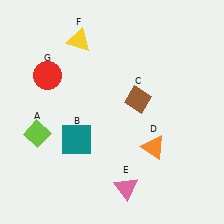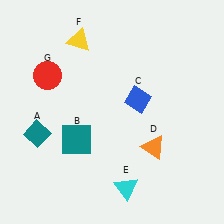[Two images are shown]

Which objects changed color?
A changed from lime to teal. C changed from brown to blue. E changed from pink to cyan.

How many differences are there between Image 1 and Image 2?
There are 3 differences between the two images.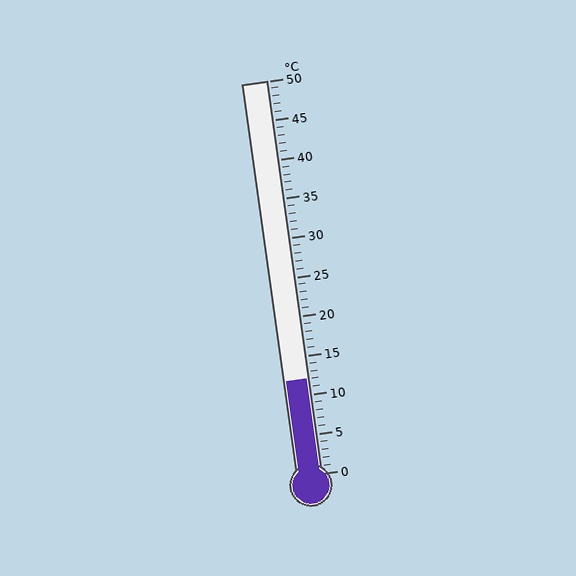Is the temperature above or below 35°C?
The temperature is below 35°C.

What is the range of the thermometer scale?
The thermometer scale ranges from 0°C to 50°C.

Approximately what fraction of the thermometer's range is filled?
The thermometer is filled to approximately 25% of its range.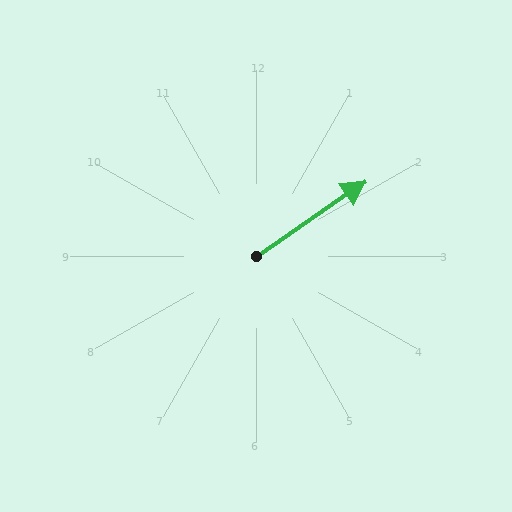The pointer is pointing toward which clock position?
Roughly 2 o'clock.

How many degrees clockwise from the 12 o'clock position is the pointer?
Approximately 56 degrees.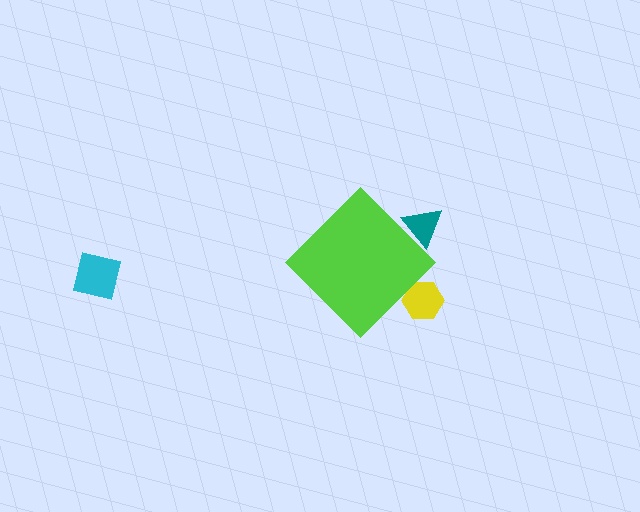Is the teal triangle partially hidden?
Yes, the teal triangle is partially hidden behind the lime diamond.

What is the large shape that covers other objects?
A lime diamond.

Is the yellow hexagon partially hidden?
Yes, the yellow hexagon is partially hidden behind the lime diamond.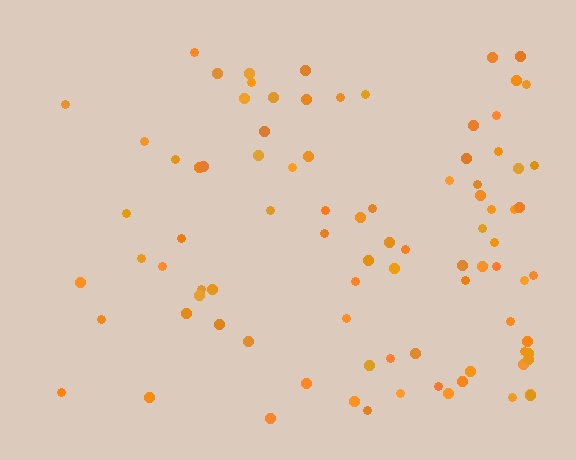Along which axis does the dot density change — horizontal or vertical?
Horizontal.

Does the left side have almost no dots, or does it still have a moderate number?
Still a moderate number, just noticeably fewer than the right.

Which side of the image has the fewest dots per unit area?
The left.